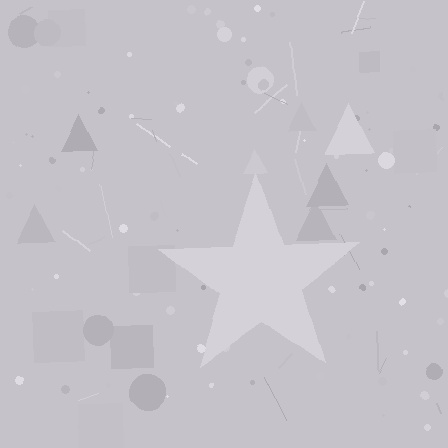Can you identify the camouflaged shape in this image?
The camouflaged shape is a star.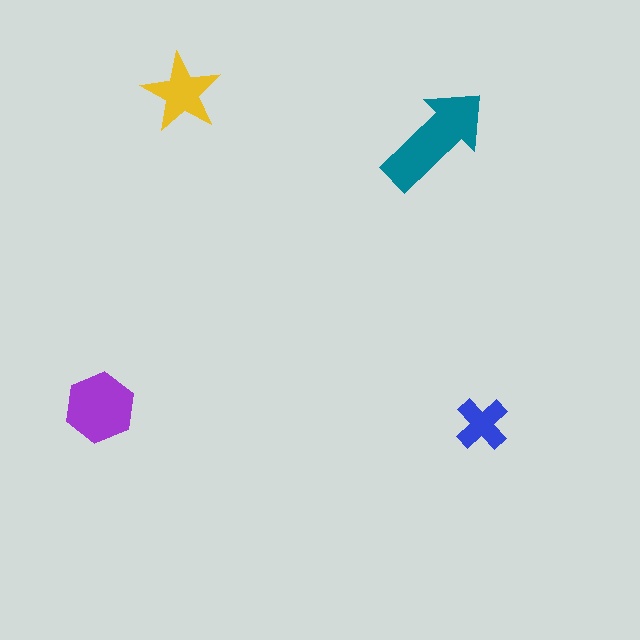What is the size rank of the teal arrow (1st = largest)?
1st.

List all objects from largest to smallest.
The teal arrow, the purple hexagon, the yellow star, the blue cross.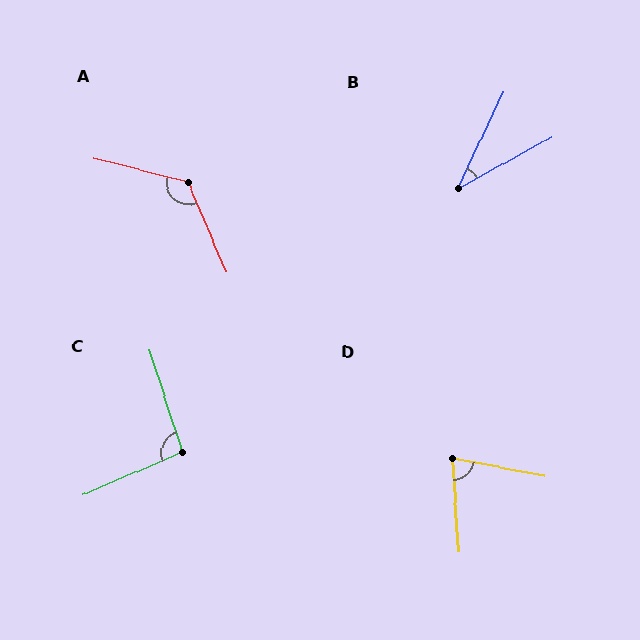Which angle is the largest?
A, at approximately 127 degrees.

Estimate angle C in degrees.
Approximately 96 degrees.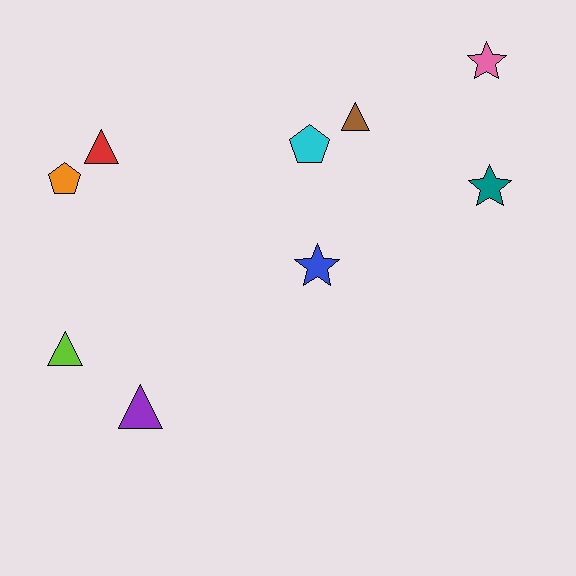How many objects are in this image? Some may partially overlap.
There are 9 objects.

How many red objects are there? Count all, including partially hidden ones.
There is 1 red object.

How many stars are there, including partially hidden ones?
There are 3 stars.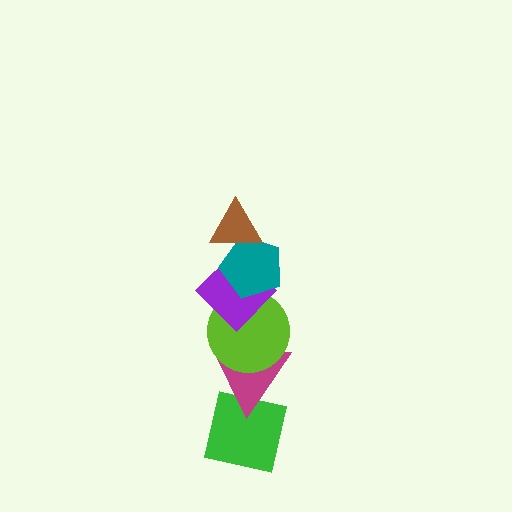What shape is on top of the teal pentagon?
The brown triangle is on top of the teal pentagon.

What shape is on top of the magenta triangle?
The lime circle is on top of the magenta triangle.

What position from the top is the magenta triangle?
The magenta triangle is 5th from the top.